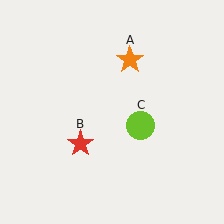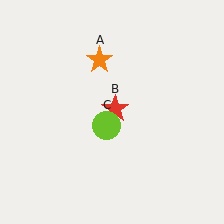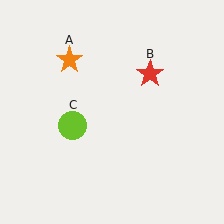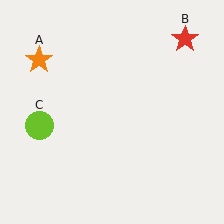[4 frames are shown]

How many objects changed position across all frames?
3 objects changed position: orange star (object A), red star (object B), lime circle (object C).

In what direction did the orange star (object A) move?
The orange star (object A) moved left.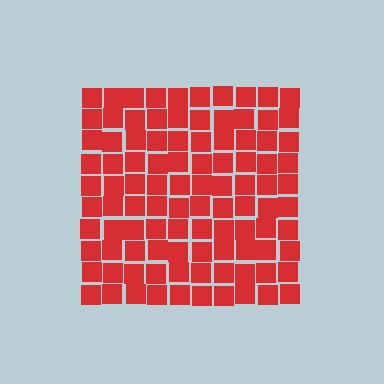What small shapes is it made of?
It is made of small squares.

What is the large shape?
The large shape is a square.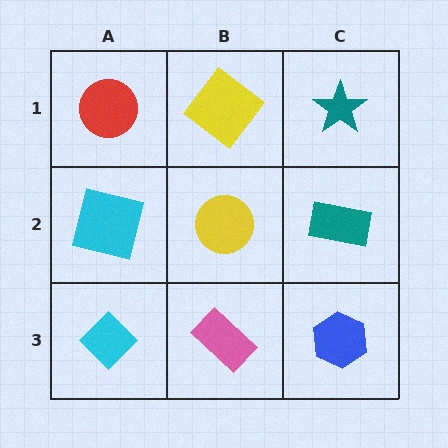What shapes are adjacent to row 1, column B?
A yellow circle (row 2, column B), a red circle (row 1, column A), a teal star (row 1, column C).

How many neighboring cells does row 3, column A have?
2.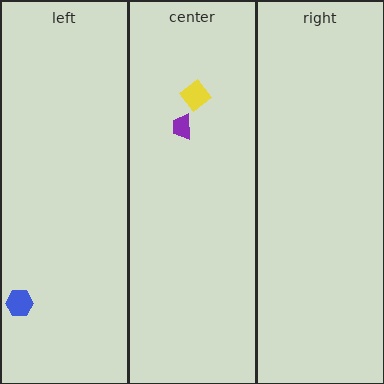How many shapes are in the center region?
2.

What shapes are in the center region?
The purple trapezoid, the yellow diamond.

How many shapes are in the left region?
1.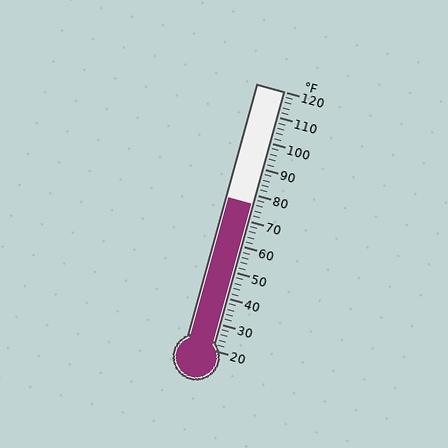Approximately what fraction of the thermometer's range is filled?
The thermometer is filled to approximately 55% of its range.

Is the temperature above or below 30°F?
The temperature is above 30°F.